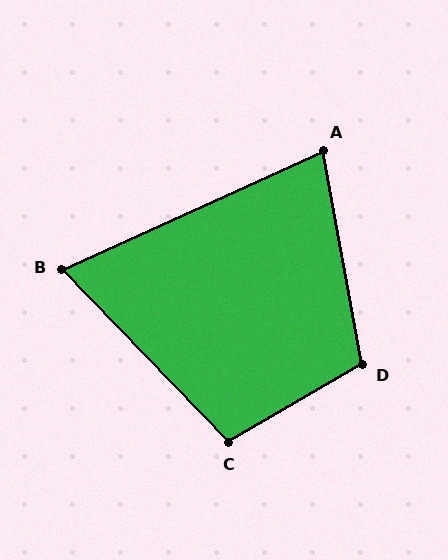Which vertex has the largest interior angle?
D, at approximately 110 degrees.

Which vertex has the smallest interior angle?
B, at approximately 70 degrees.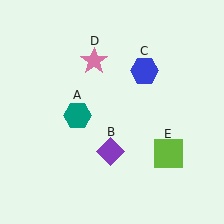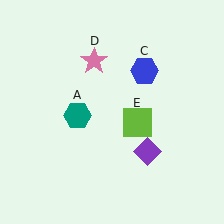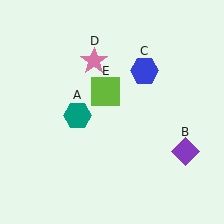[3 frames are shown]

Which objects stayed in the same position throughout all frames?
Teal hexagon (object A) and blue hexagon (object C) and pink star (object D) remained stationary.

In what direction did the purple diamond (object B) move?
The purple diamond (object B) moved right.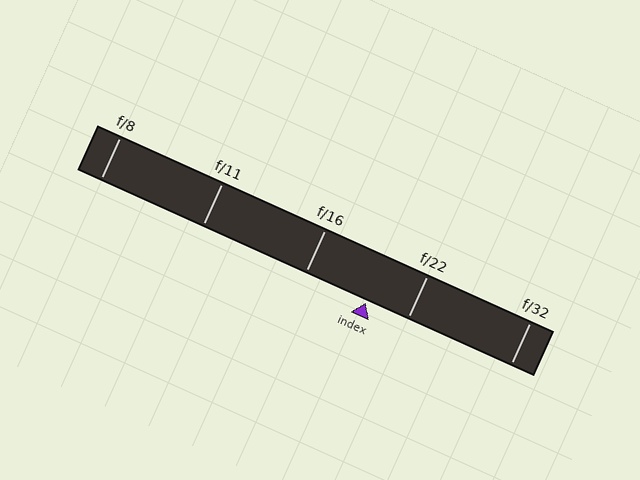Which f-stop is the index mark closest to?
The index mark is closest to f/22.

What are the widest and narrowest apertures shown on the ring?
The widest aperture shown is f/8 and the narrowest is f/32.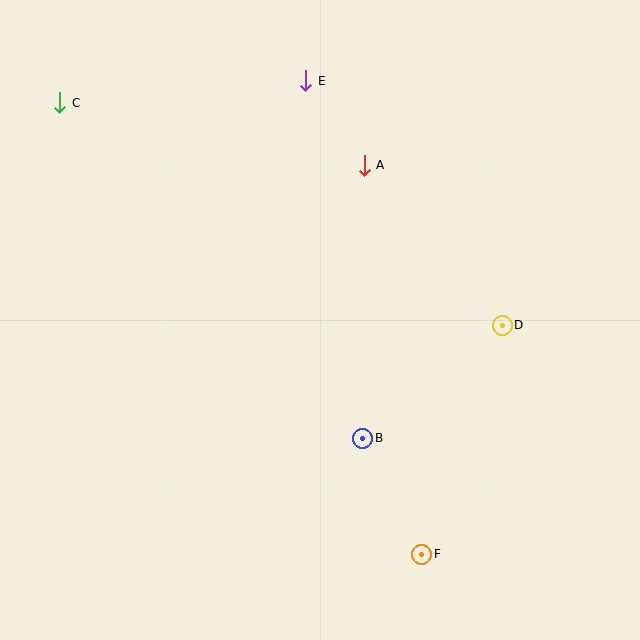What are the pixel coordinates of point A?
Point A is at (364, 165).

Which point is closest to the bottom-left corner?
Point B is closest to the bottom-left corner.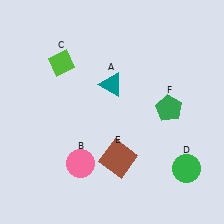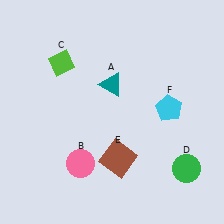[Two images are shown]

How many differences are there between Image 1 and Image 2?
There is 1 difference between the two images.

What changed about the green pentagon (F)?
In Image 1, F is green. In Image 2, it changed to cyan.